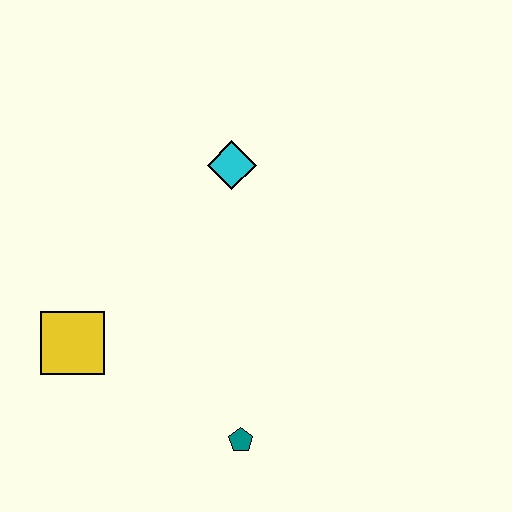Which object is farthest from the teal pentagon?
The cyan diamond is farthest from the teal pentagon.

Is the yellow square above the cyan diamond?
No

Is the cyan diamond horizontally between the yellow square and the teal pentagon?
Yes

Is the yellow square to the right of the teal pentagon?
No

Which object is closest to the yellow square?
The teal pentagon is closest to the yellow square.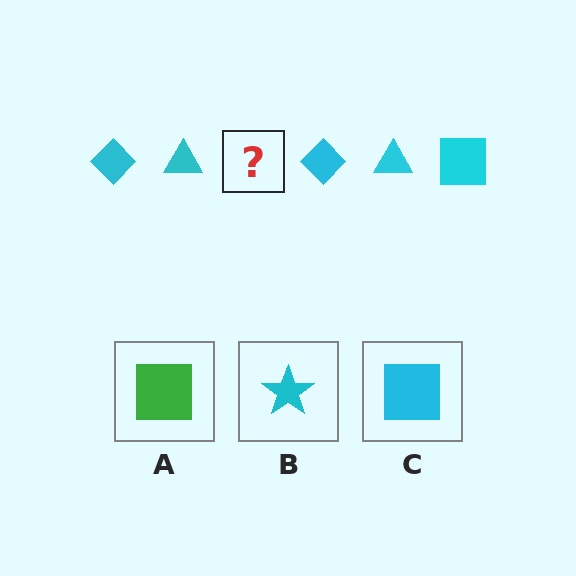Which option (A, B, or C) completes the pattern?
C.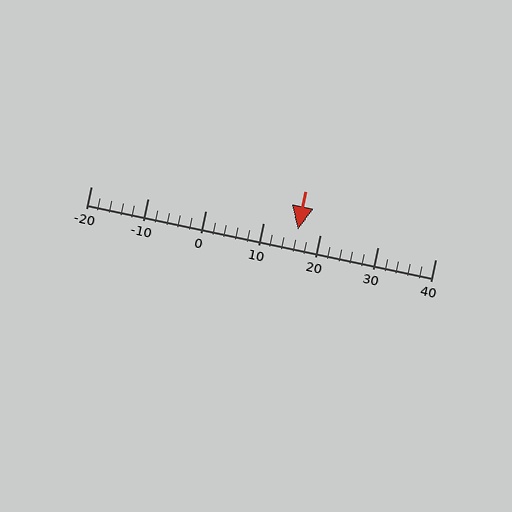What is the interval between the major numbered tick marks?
The major tick marks are spaced 10 units apart.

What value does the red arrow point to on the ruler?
The red arrow points to approximately 16.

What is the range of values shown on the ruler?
The ruler shows values from -20 to 40.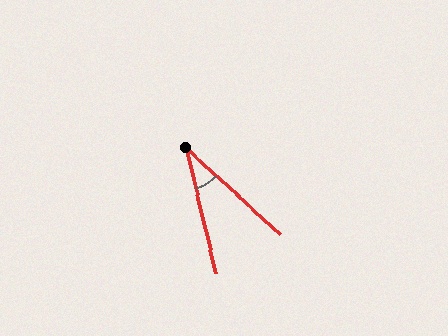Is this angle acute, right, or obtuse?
It is acute.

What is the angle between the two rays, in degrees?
Approximately 34 degrees.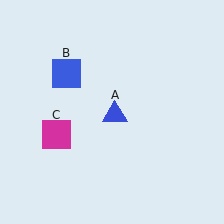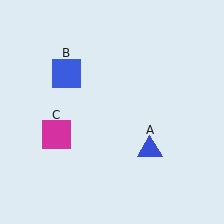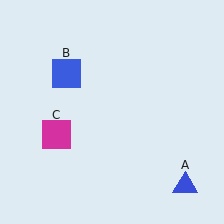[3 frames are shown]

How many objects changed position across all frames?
1 object changed position: blue triangle (object A).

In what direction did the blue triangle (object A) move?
The blue triangle (object A) moved down and to the right.